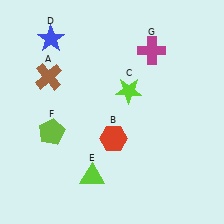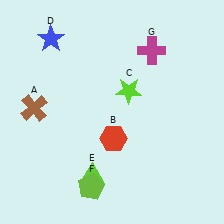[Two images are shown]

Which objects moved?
The objects that moved are: the brown cross (A), the lime pentagon (F).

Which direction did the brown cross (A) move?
The brown cross (A) moved down.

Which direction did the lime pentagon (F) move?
The lime pentagon (F) moved down.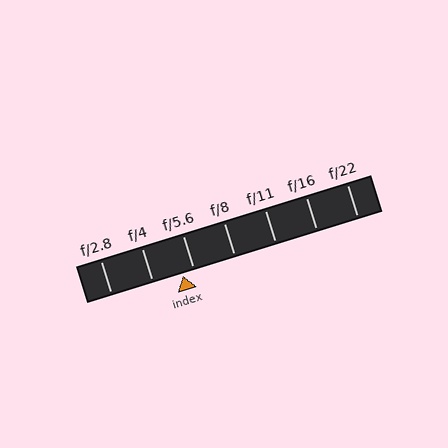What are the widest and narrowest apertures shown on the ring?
The widest aperture shown is f/2.8 and the narrowest is f/22.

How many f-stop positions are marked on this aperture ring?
There are 7 f-stop positions marked.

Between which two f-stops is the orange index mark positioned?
The index mark is between f/4 and f/5.6.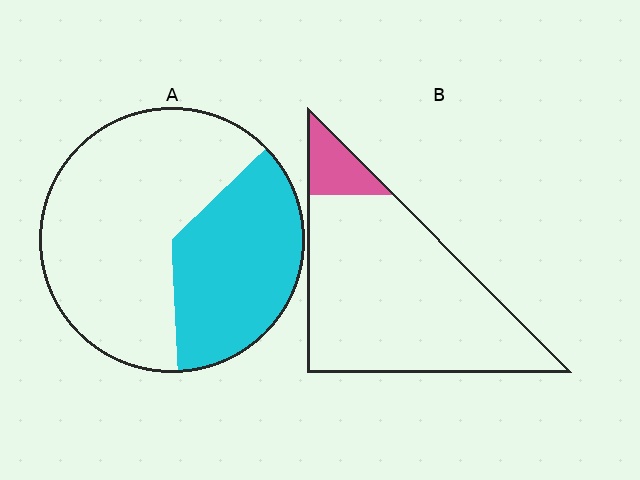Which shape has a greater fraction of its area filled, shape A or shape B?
Shape A.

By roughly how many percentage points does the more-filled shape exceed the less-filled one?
By roughly 25 percentage points (A over B).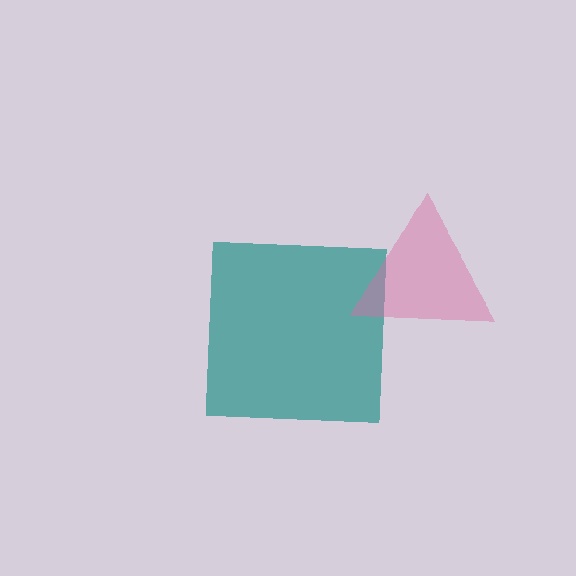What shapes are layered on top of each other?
The layered shapes are: a teal square, a pink triangle.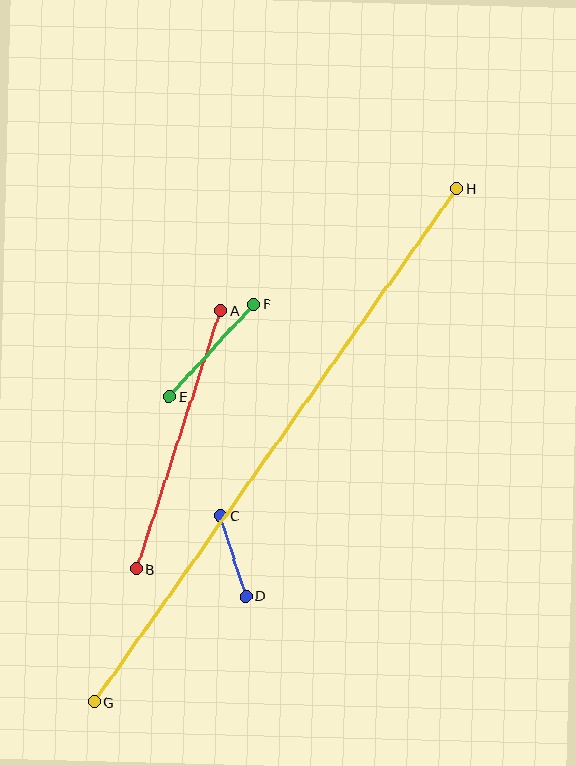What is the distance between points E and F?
The distance is approximately 125 pixels.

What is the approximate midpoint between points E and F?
The midpoint is at approximately (212, 351) pixels.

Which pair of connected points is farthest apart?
Points G and H are farthest apart.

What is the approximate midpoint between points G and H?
The midpoint is at approximately (276, 445) pixels.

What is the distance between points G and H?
The distance is approximately 628 pixels.